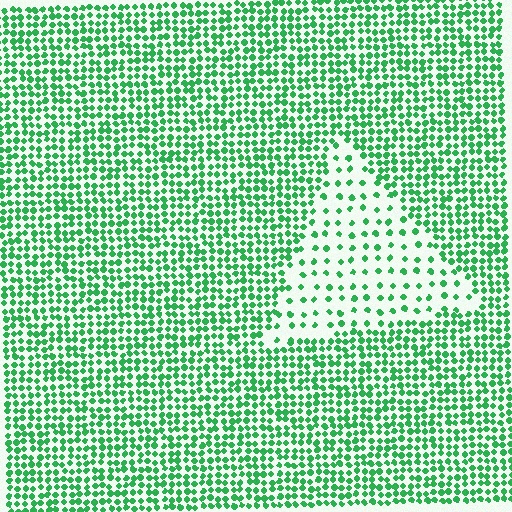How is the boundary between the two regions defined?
The boundary is defined by a change in element density (approximately 2.8x ratio). All elements are the same color, size, and shape.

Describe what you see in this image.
The image contains small green elements arranged at two different densities. A triangle-shaped region is visible where the elements are less densely packed than the surrounding area.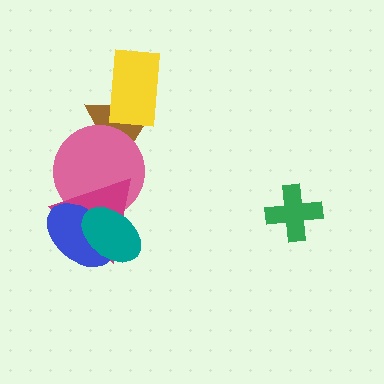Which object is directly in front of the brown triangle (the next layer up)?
The pink circle is directly in front of the brown triangle.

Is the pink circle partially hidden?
Yes, it is partially covered by another shape.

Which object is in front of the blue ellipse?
The teal ellipse is in front of the blue ellipse.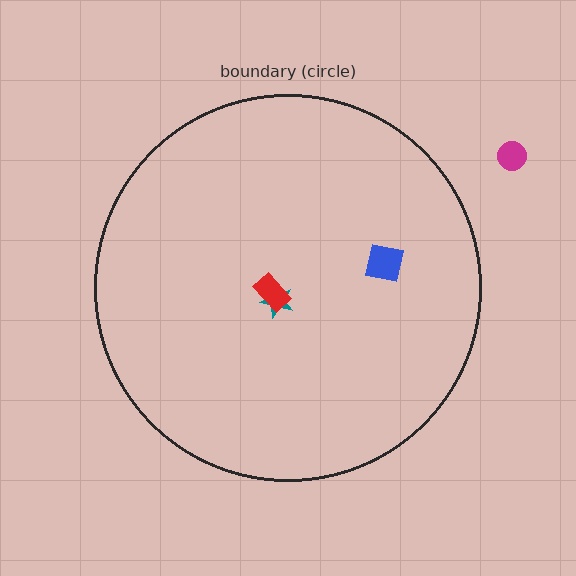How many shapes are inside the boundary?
3 inside, 1 outside.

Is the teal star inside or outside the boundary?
Inside.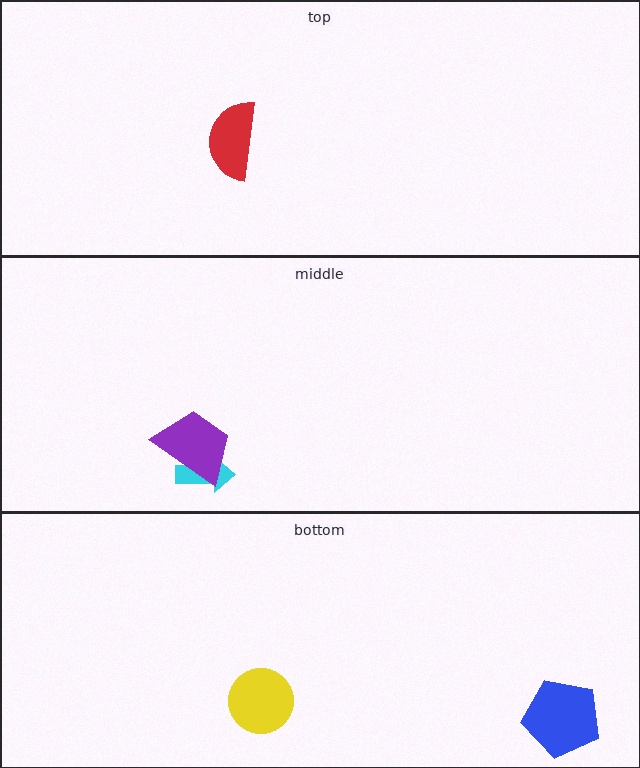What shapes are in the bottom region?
The yellow circle, the blue pentagon.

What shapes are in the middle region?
The cyan arrow, the purple trapezoid.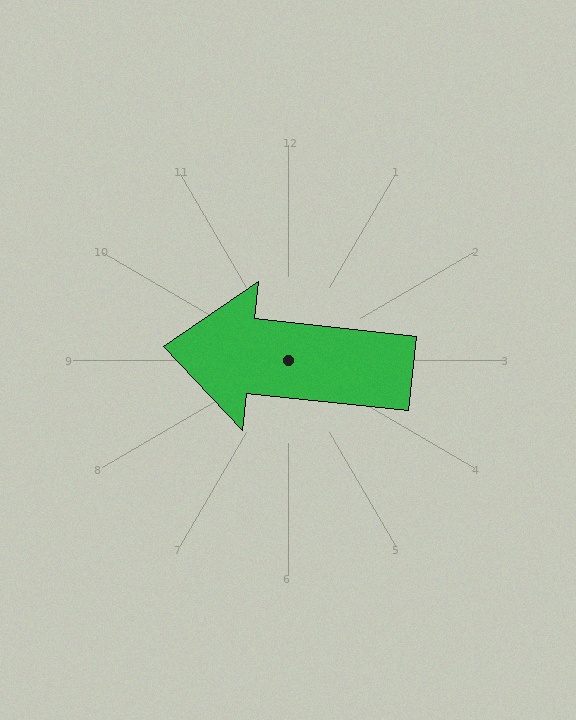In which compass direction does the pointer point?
West.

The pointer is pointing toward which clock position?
Roughly 9 o'clock.